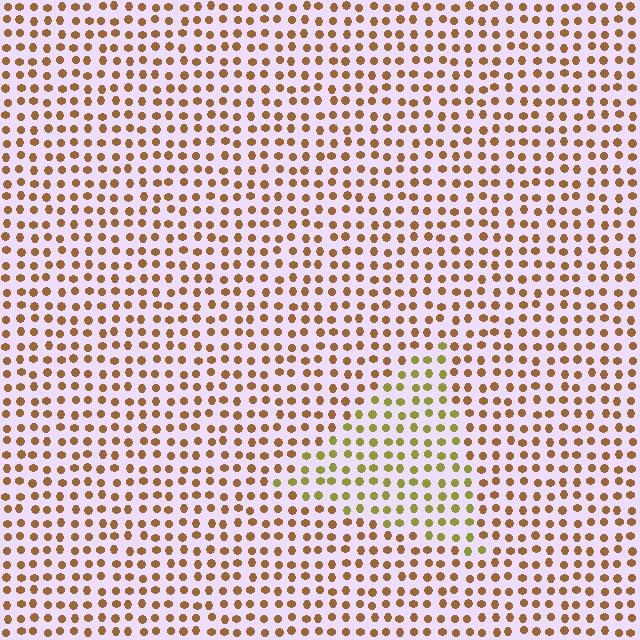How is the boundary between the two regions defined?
The boundary is defined purely by a slight shift in hue (about 37 degrees). Spacing, size, and orientation are identical on both sides.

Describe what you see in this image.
The image is filled with small brown elements in a uniform arrangement. A triangle-shaped region is visible where the elements are tinted to a slightly different hue, forming a subtle color boundary.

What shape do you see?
I see a triangle.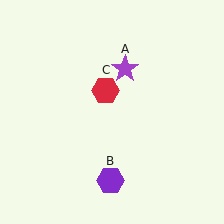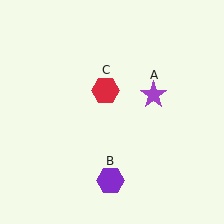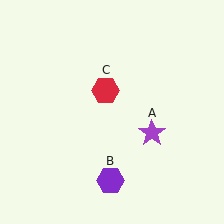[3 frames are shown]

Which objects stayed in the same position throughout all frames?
Purple hexagon (object B) and red hexagon (object C) remained stationary.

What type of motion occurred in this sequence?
The purple star (object A) rotated clockwise around the center of the scene.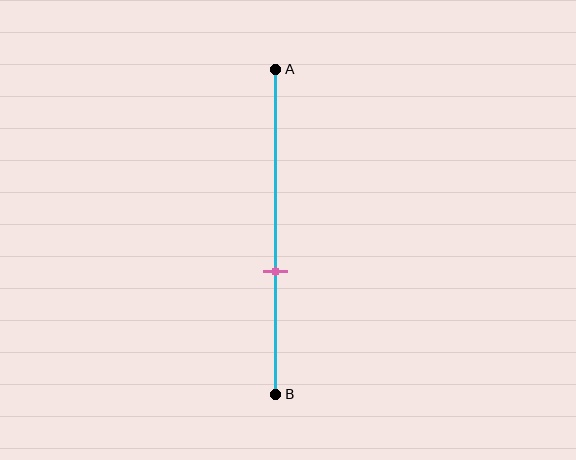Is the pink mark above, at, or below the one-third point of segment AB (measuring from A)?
The pink mark is below the one-third point of segment AB.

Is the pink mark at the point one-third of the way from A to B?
No, the mark is at about 60% from A, not at the 33% one-third point.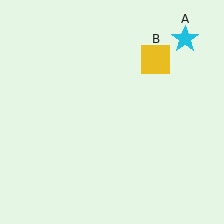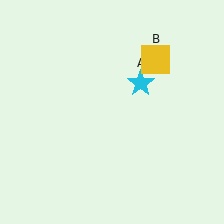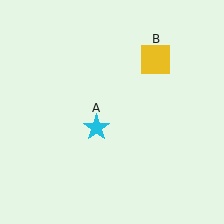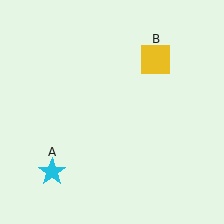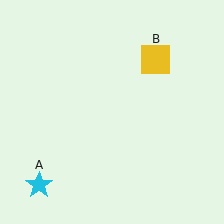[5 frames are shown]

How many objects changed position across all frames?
1 object changed position: cyan star (object A).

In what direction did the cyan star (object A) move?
The cyan star (object A) moved down and to the left.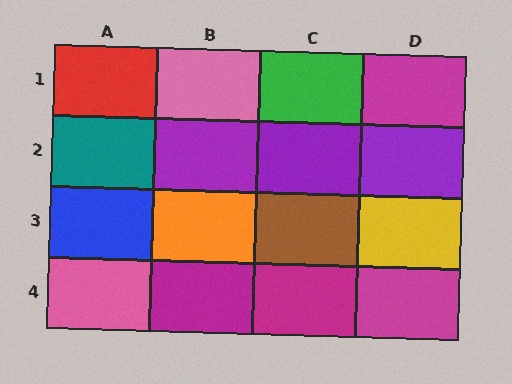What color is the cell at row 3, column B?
Orange.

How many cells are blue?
1 cell is blue.